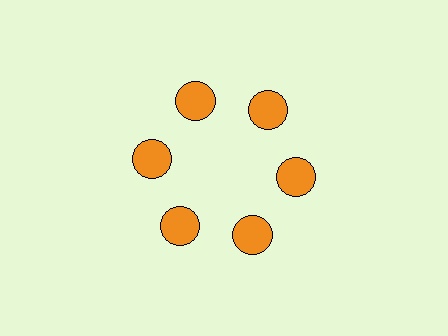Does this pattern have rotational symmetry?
Yes, this pattern has 6-fold rotational symmetry. It looks the same after rotating 60 degrees around the center.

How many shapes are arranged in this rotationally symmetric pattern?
There are 6 shapes, arranged in 6 groups of 1.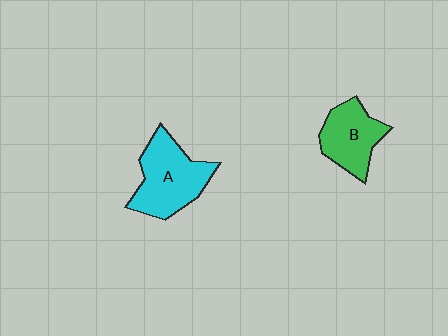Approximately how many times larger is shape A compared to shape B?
Approximately 1.3 times.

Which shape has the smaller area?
Shape B (green).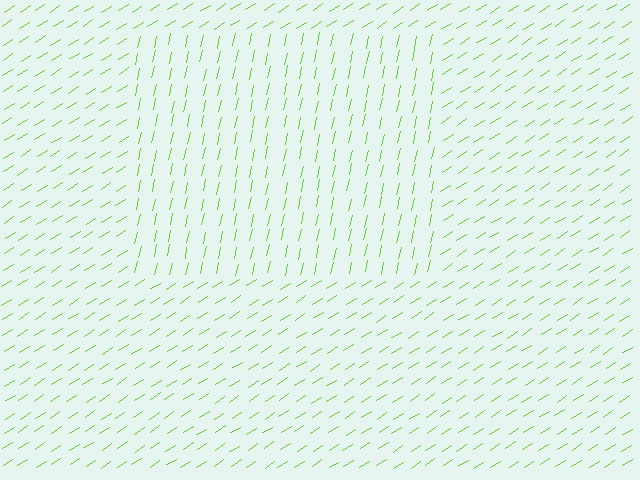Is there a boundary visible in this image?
Yes, there is a texture boundary formed by a change in line orientation.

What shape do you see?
I see a rectangle.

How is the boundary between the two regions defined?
The boundary is defined purely by a change in line orientation (approximately 45 degrees difference). All lines are the same color and thickness.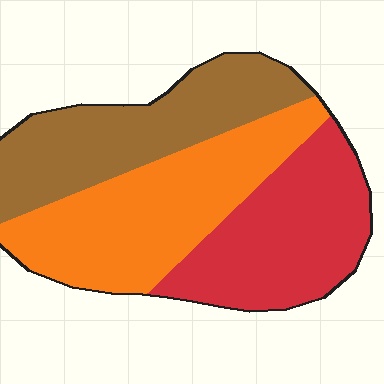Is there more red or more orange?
Orange.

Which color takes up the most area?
Orange, at roughly 35%.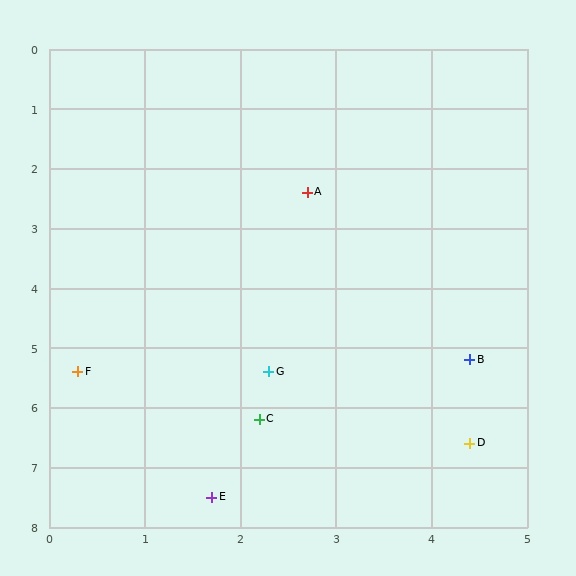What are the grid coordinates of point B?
Point B is at approximately (4.4, 5.2).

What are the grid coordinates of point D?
Point D is at approximately (4.4, 6.6).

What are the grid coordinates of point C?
Point C is at approximately (2.2, 6.2).